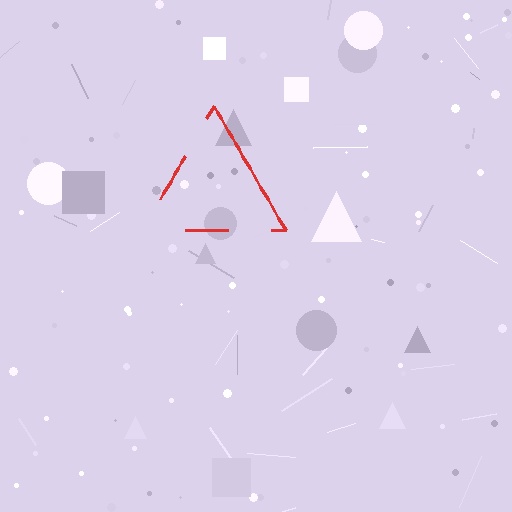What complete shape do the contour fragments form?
The contour fragments form a triangle.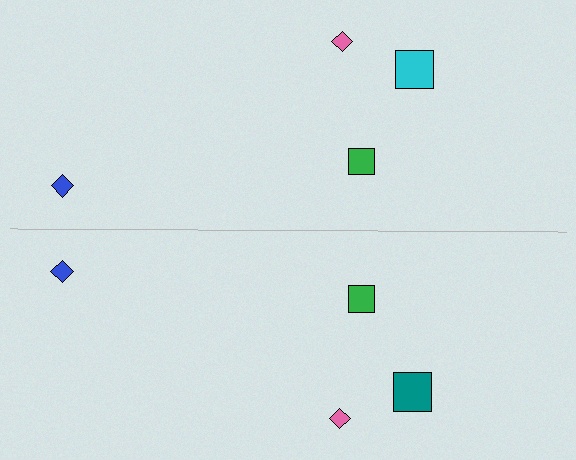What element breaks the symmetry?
The teal square on the bottom side breaks the symmetry — its mirror counterpart is cyan.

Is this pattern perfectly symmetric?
No, the pattern is not perfectly symmetric. The teal square on the bottom side breaks the symmetry — its mirror counterpart is cyan.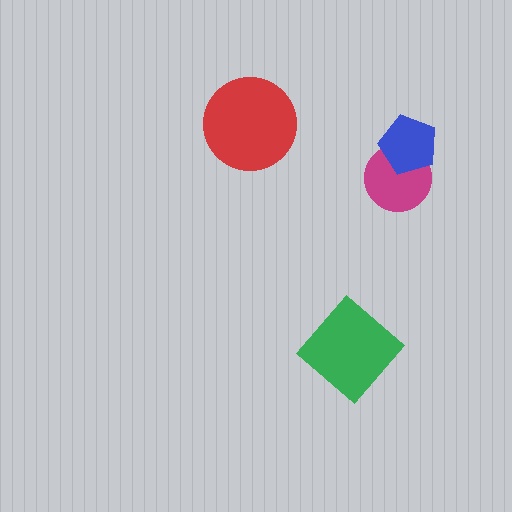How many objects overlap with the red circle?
0 objects overlap with the red circle.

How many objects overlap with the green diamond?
0 objects overlap with the green diamond.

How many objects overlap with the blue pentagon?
1 object overlaps with the blue pentagon.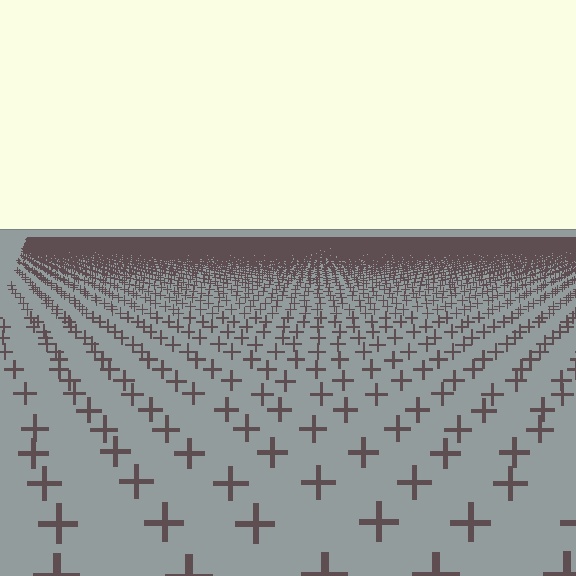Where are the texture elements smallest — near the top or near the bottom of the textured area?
Near the top.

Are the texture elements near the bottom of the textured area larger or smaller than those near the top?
Larger. Near the bottom, elements are closer to the viewer and appear at a bigger on-screen size.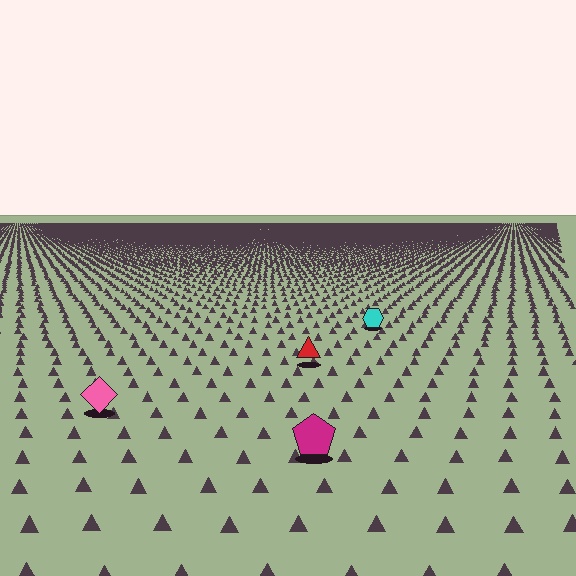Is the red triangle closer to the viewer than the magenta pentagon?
No. The magenta pentagon is closer — you can tell from the texture gradient: the ground texture is coarser near it.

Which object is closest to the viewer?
The magenta pentagon is closest. The texture marks near it are larger and more spread out.